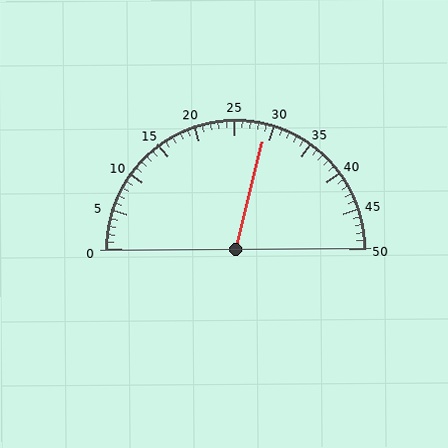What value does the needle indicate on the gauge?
The needle indicates approximately 29.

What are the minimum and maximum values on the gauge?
The gauge ranges from 0 to 50.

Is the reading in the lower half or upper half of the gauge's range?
The reading is in the upper half of the range (0 to 50).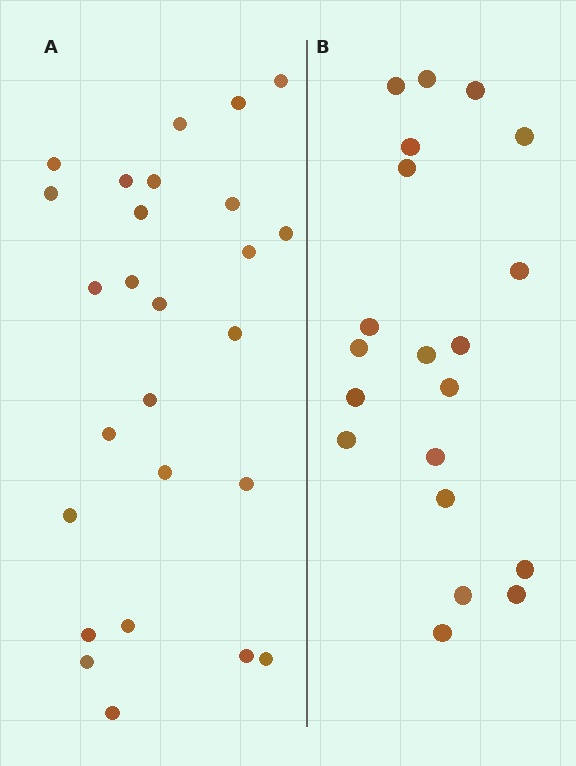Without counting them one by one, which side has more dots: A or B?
Region A (the left region) has more dots.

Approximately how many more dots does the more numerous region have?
Region A has about 6 more dots than region B.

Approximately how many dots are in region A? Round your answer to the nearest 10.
About 30 dots. (The exact count is 26, which rounds to 30.)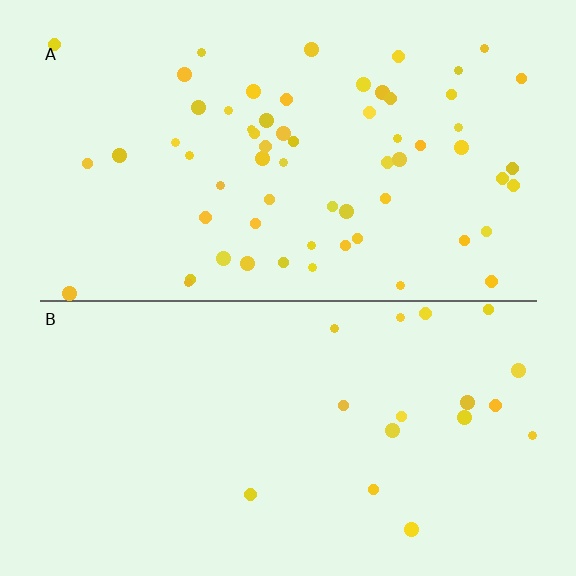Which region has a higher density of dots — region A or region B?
A (the top).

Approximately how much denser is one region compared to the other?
Approximately 3.6× — region A over region B.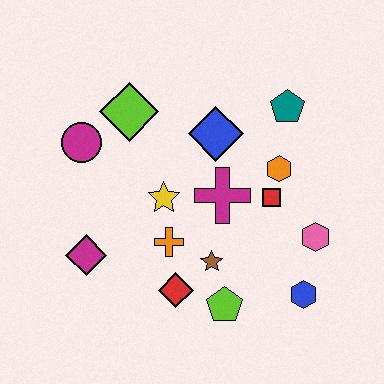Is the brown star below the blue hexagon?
No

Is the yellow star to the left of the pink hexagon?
Yes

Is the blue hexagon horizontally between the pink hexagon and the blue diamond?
Yes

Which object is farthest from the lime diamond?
The blue hexagon is farthest from the lime diamond.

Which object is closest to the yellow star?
The orange cross is closest to the yellow star.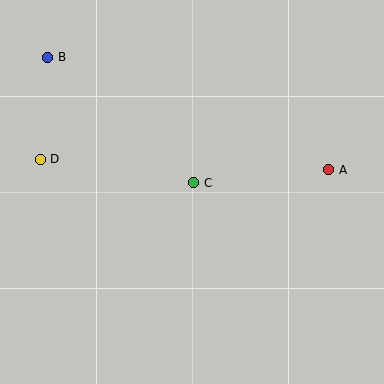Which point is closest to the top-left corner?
Point B is closest to the top-left corner.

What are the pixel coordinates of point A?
Point A is at (329, 170).